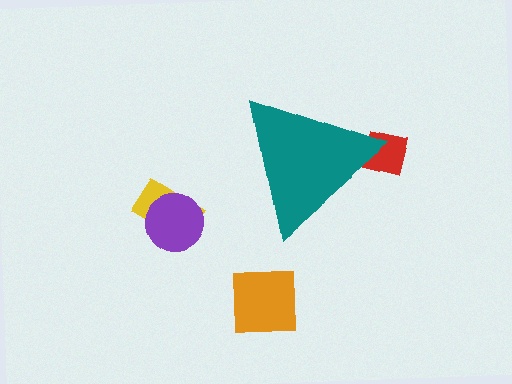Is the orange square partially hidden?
No, the orange square is fully visible.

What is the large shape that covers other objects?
A teal triangle.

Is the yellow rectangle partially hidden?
No, the yellow rectangle is fully visible.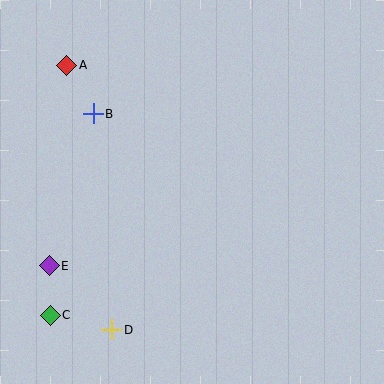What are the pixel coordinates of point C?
Point C is at (50, 315).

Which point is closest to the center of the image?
Point B at (93, 114) is closest to the center.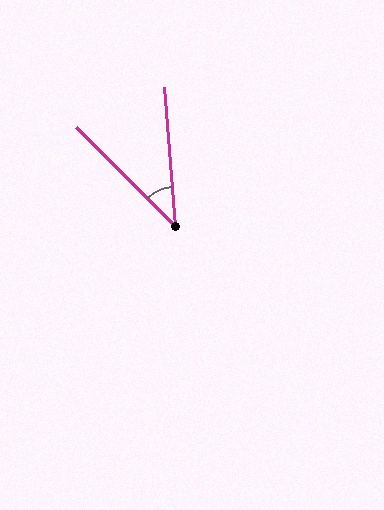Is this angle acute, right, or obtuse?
It is acute.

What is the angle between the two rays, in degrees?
Approximately 41 degrees.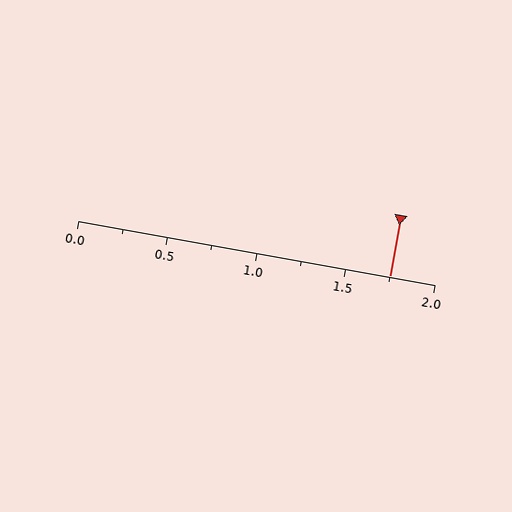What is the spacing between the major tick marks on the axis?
The major ticks are spaced 0.5 apart.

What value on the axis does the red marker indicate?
The marker indicates approximately 1.75.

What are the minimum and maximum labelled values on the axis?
The axis runs from 0.0 to 2.0.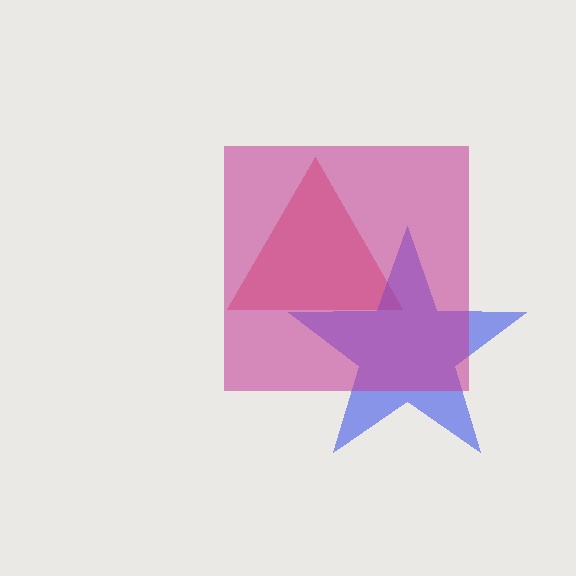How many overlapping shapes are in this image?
There are 3 overlapping shapes in the image.